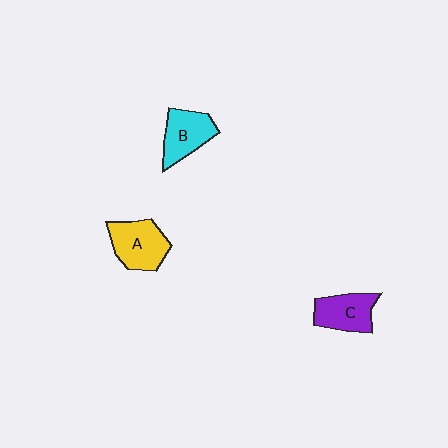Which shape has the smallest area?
Shape C (purple).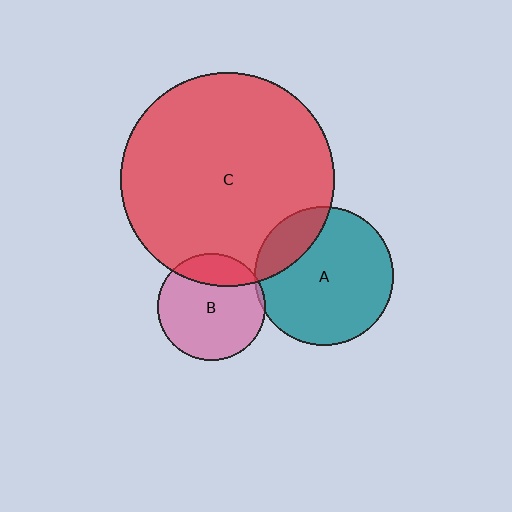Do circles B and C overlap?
Yes.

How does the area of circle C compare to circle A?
Approximately 2.4 times.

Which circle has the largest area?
Circle C (red).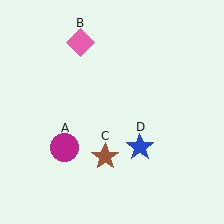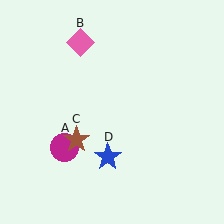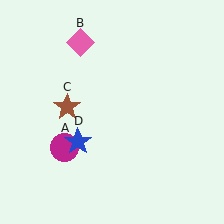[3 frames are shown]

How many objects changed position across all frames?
2 objects changed position: brown star (object C), blue star (object D).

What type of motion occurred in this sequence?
The brown star (object C), blue star (object D) rotated clockwise around the center of the scene.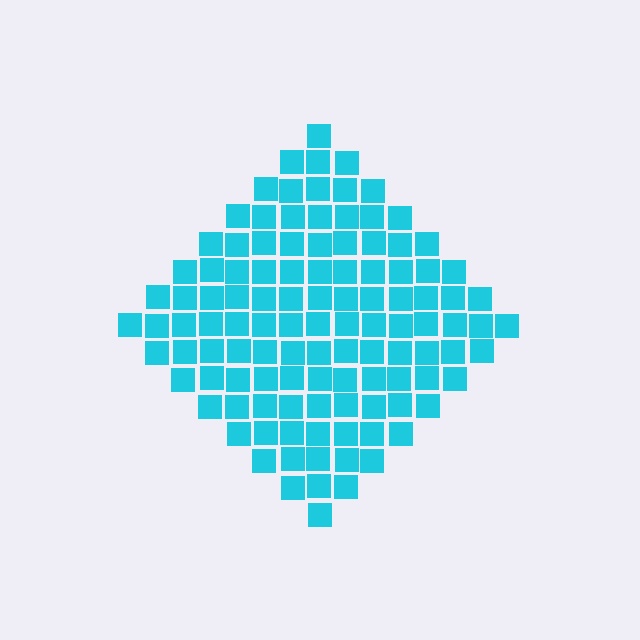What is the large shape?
The large shape is a diamond.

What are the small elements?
The small elements are squares.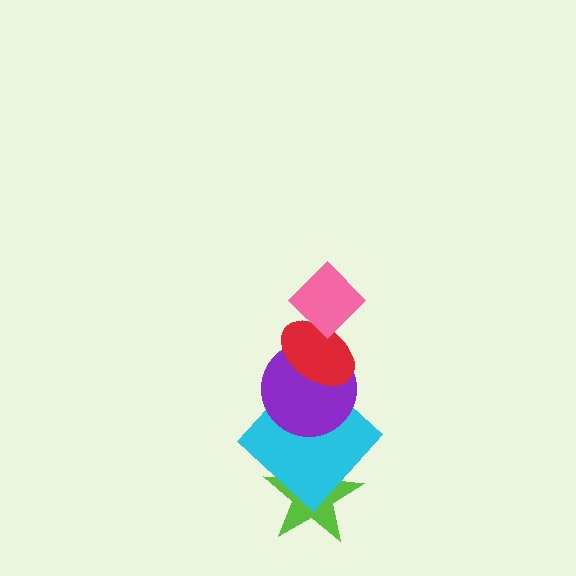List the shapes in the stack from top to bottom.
From top to bottom: the pink diamond, the red ellipse, the purple circle, the cyan diamond, the lime star.